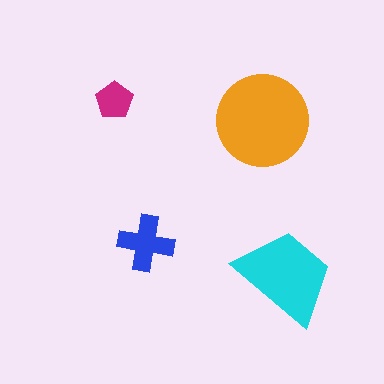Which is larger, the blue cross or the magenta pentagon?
The blue cross.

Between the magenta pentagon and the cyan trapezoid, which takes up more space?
The cyan trapezoid.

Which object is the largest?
The orange circle.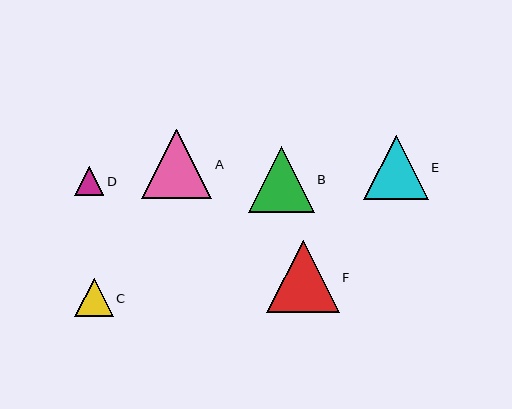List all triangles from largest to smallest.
From largest to smallest: F, A, B, E, C, D.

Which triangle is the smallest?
Triangle D is the smallest with a size of approximately 29 pixels.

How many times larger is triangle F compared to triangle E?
Triangle F is approximately 1.1 times the size of triangle E.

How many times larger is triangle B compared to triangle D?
Triangle B is approximately 2.3 times the size of triangle D.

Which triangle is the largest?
Triangle F is the largest with a size of approximately 72 pixels.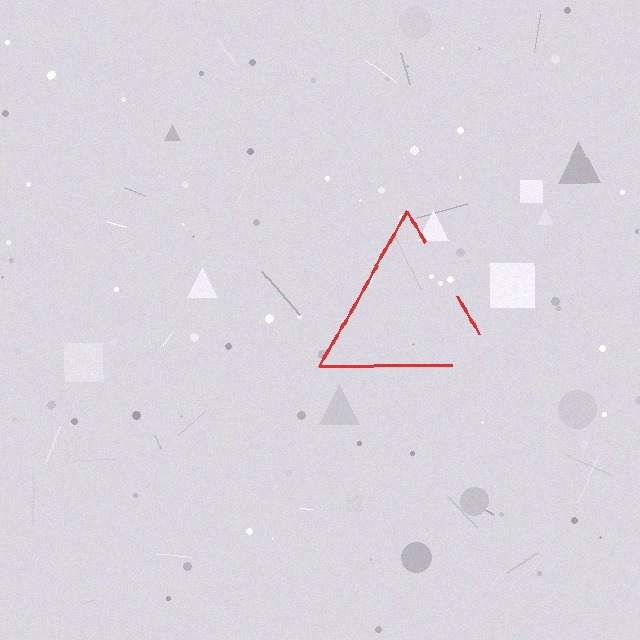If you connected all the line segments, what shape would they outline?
They would outline a triangle.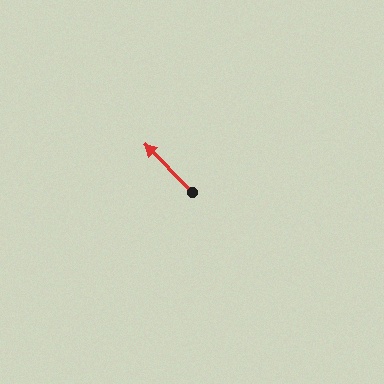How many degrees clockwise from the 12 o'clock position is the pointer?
Approximately 315 degrees.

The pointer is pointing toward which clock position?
Roughly 11 o'clock.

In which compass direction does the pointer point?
Northwest.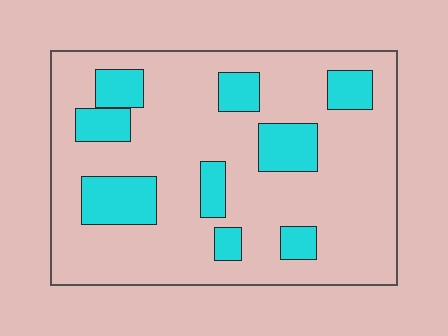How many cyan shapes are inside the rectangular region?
9.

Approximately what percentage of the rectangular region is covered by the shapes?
Approximately 20%.